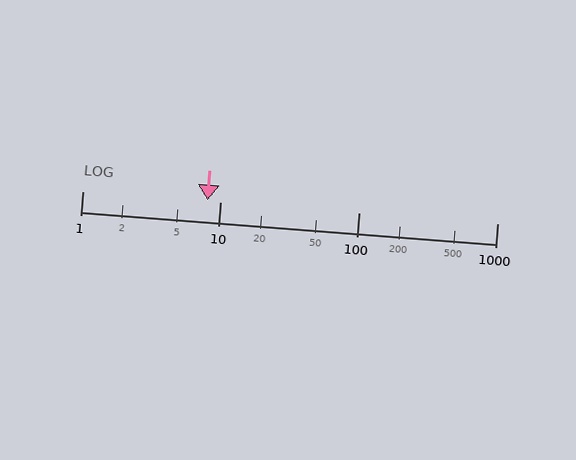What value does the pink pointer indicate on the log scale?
The pointer indicates approximately 8.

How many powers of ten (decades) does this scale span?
The scale spans 3 decades, from 1 to 1000.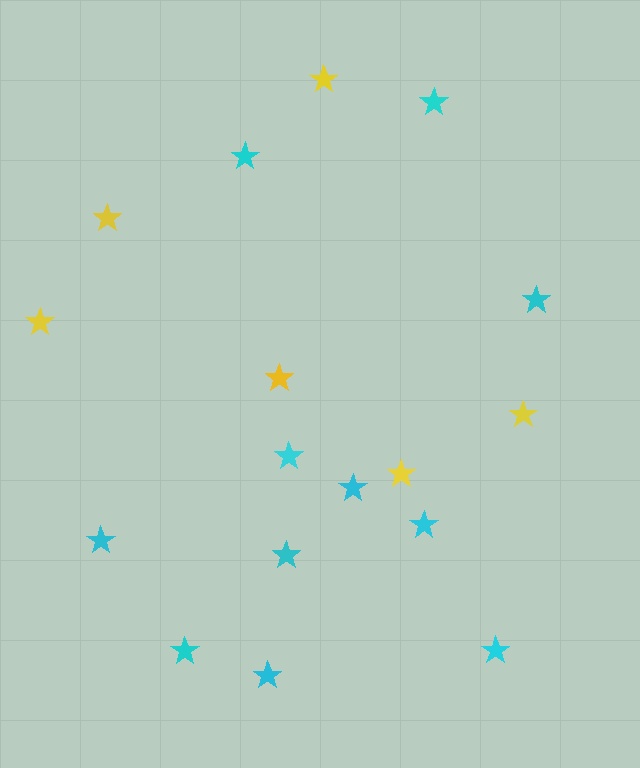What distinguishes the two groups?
There are 2 groups: one group of cyan stars (11) and one group of yellow stars (6).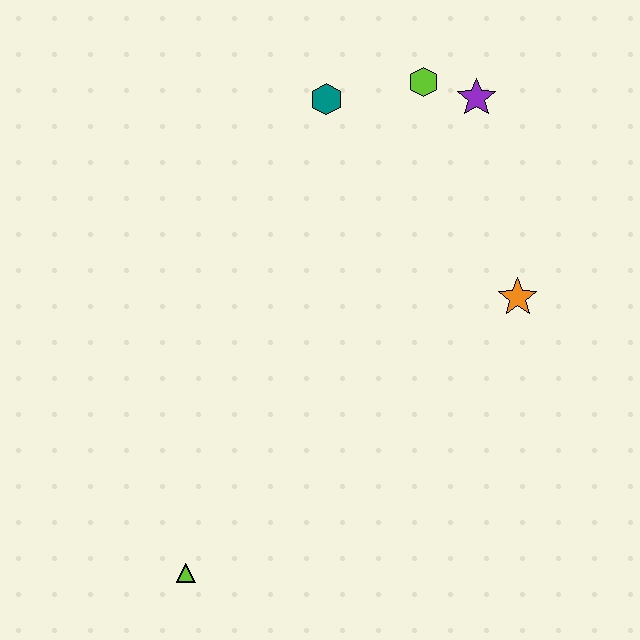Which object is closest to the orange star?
The purple star is closest to the orange star.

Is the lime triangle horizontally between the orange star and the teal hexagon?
No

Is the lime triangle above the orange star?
No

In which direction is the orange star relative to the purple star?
The orange star is below the purple star.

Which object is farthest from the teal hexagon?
The lime triangle is farthest from the teal hexagon.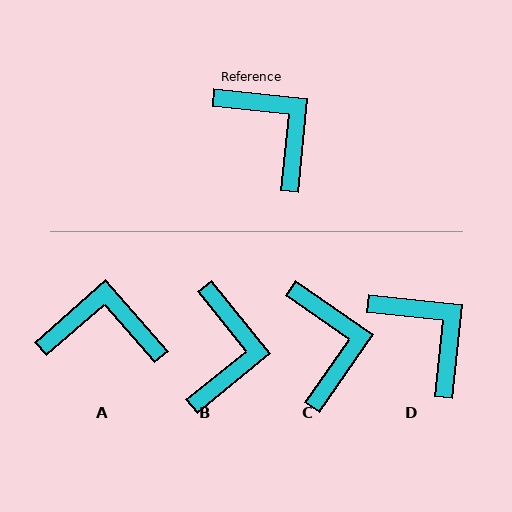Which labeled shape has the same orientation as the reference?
D.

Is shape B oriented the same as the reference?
No, it is off by about 45 degrees.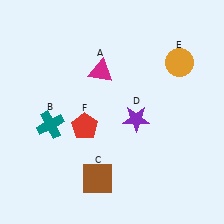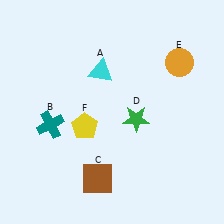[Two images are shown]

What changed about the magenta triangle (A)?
In Image 1, A is magenta. In Image 2, it changed to cyan.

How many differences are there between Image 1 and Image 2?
There are 3 differences between the two images.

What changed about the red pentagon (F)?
In Image 1, F is red. In Image 2, it changed to yellow.